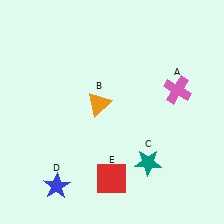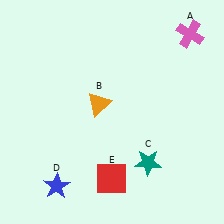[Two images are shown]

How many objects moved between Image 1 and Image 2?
1 object moved between the two images.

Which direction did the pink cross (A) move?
The pink cross (A) moved up.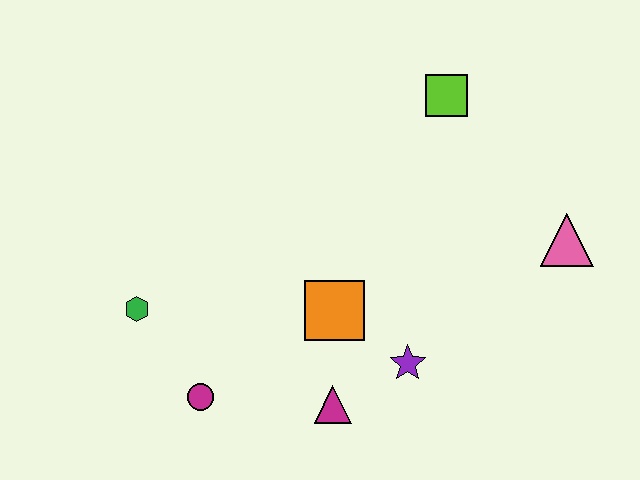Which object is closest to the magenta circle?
The green hexagon is closest to the magenta circle.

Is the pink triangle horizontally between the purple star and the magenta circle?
No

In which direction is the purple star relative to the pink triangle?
The purple star is to the left of the pink triangle.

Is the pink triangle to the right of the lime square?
Yes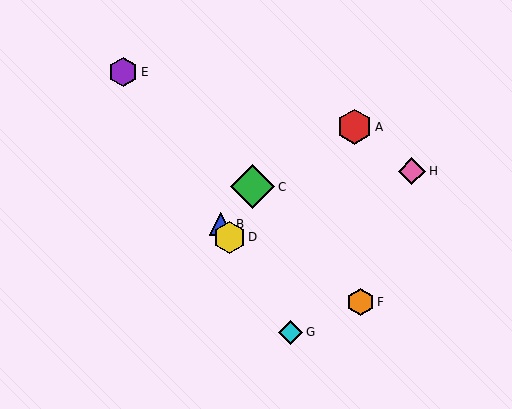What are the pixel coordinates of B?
Object B is at (221, 224).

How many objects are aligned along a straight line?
4 objects (B, D, E, G) are aligned along a straight line.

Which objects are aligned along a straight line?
Objects B, D, E, G are aligned along a straight line.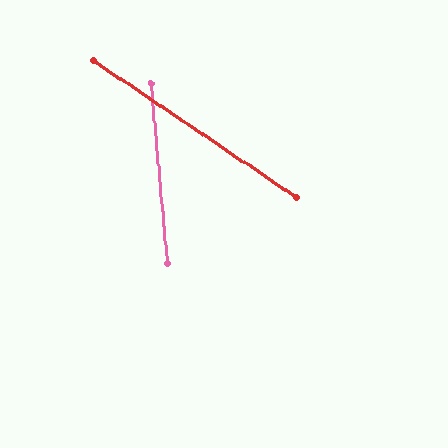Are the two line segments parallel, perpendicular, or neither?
Neither parallel nor perpendicular — they differ by about 51°.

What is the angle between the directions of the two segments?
Approximately 51 degrees.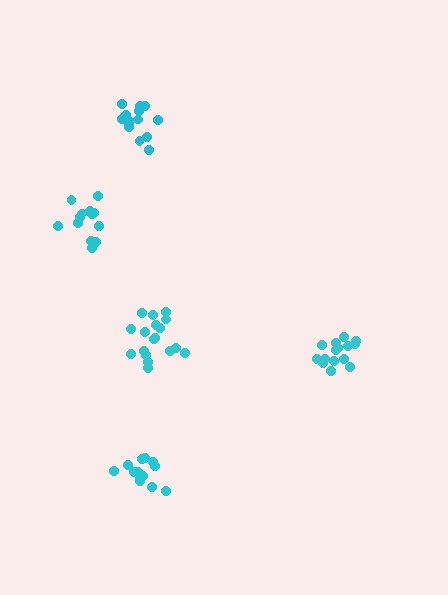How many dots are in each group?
Group 1: 18 dots, Group 2: 14 dots, Group 3: 13 dots, Group 4: 13 dots, Group 5: 15 dots (73 total).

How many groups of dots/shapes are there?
There are 5 groups.